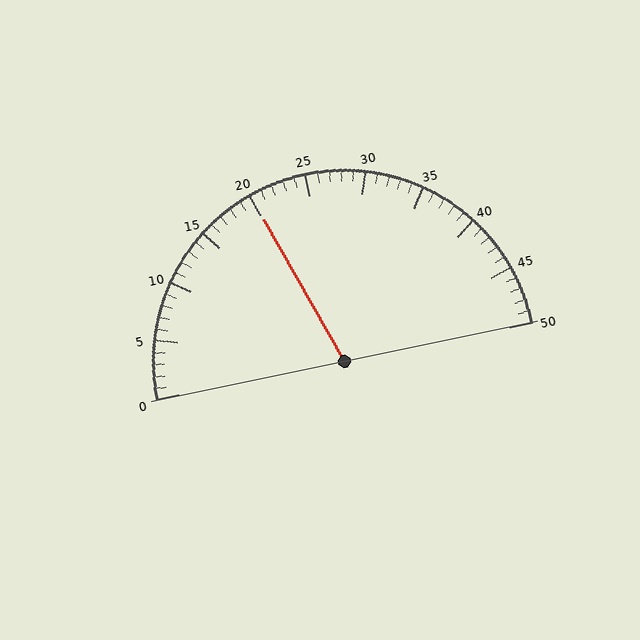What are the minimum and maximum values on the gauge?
The gauge ranges from 0 to 50.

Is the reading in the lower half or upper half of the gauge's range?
The reading is in the lower half of the range (0 to 50).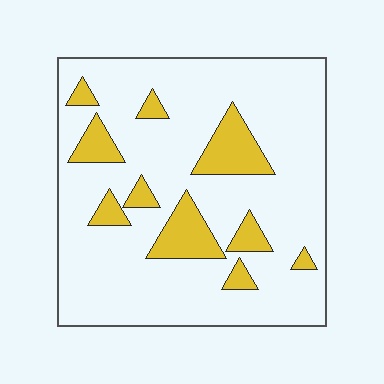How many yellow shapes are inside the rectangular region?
10.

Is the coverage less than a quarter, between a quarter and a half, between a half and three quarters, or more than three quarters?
Less than a quarter.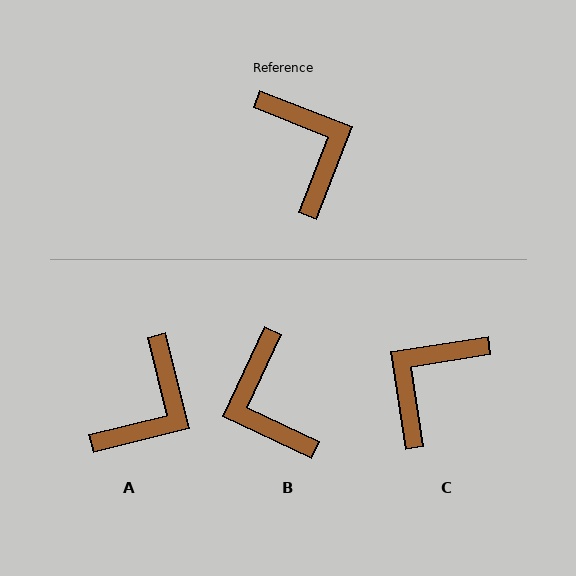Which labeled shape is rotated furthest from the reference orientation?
B, about 176 degrees away.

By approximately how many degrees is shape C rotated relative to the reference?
Approximately 120 degrees counter-clockwise.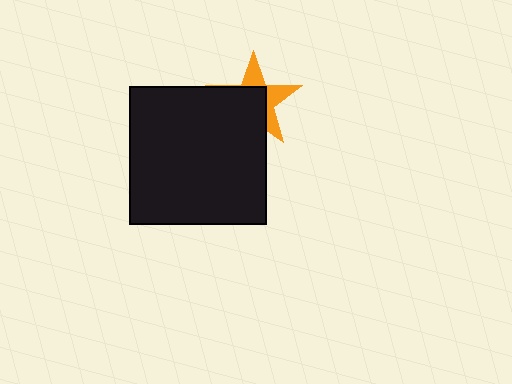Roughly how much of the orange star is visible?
A small part of it is visible (roughly 39%).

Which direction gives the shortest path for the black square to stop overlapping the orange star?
Moving toward the lower-left gives the shortest separation.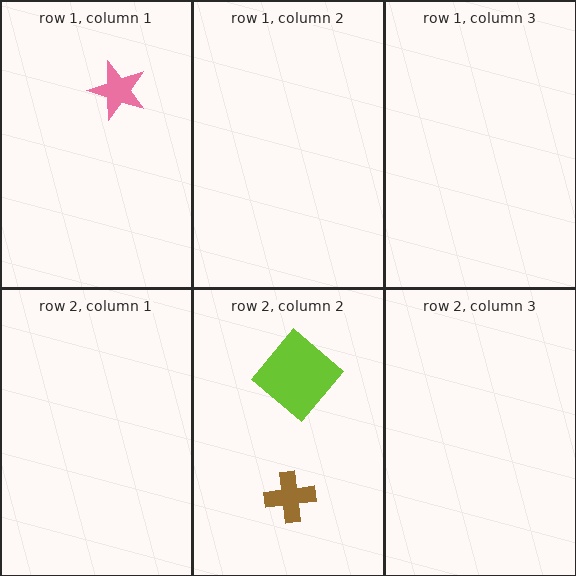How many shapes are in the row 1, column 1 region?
1.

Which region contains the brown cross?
The row 2, column 2 region.